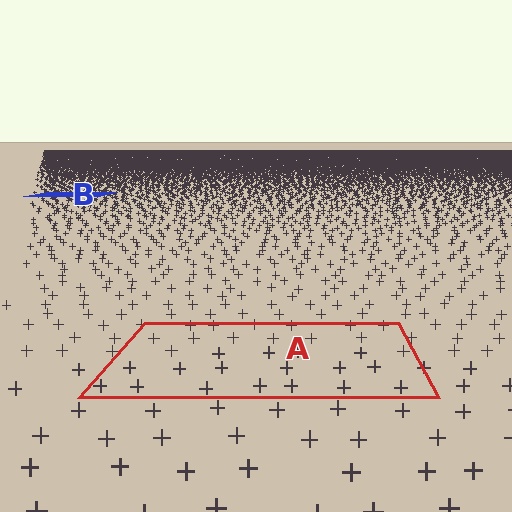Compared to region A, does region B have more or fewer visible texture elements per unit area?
Region B has more texture elements per unit area — they are packed more densely because it is farther away.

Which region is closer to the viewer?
Region A is closer. The texture elements there are larger and more spread out.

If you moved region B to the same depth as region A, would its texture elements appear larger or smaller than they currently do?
They would appear larger. At a closer depth, the same texture elements are projected at a bigger on-screen size.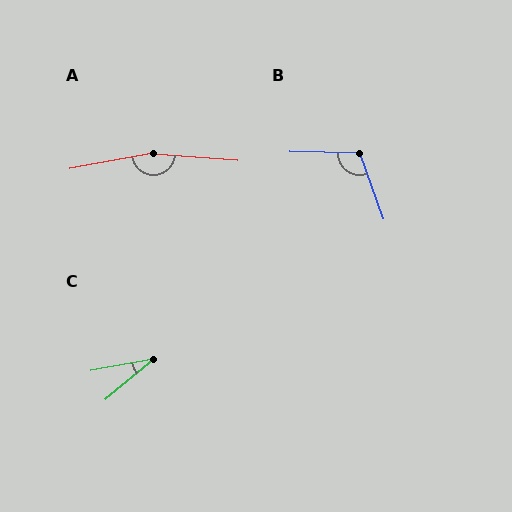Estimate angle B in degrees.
Approximately 110 degrees.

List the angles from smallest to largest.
C (30°), B (110°), A (165°).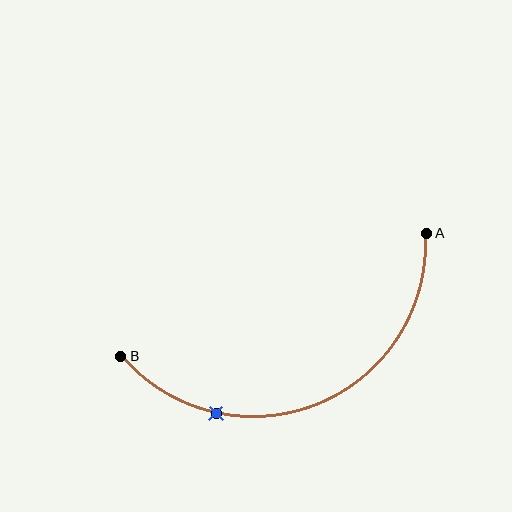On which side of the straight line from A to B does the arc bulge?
The arc bulges below the straight line connecting A and B.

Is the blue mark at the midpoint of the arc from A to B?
No. The blue mark lies on the arc but is closer to endpoint B. The arc midpoint would be at the point on the curve equidistant along the arc from both A and B.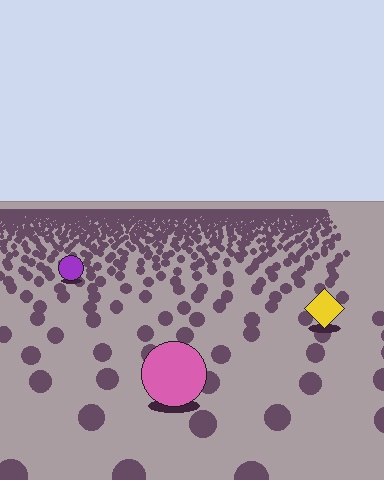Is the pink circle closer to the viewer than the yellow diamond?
Yes. The pink circle is closer — you can tell from the texture gradient: the ground texture is coarser near it.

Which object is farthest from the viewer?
The purple circle is farthest from the viewer. It appears smaller and the ground texture around it is denser.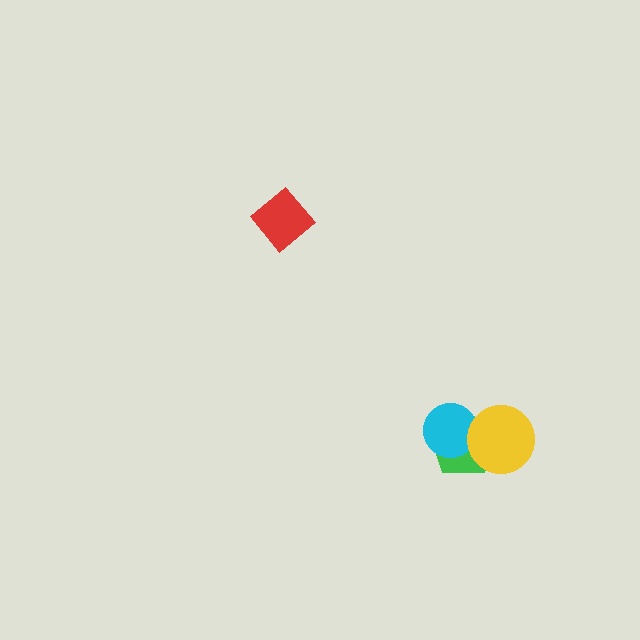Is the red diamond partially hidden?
No, no other shape covers it.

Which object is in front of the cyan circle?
The yellow circle is in front of the cyan circle.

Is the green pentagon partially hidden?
Yes, it is partially covered by another shape.